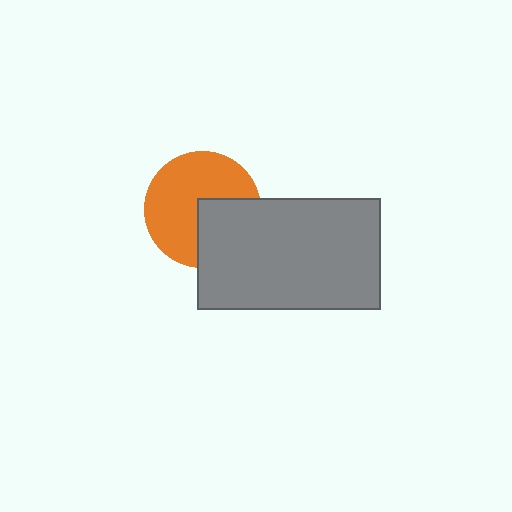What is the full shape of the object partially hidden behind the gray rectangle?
The partially hidden object is an orange circle.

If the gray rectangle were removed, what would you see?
You would see the complete orange circle.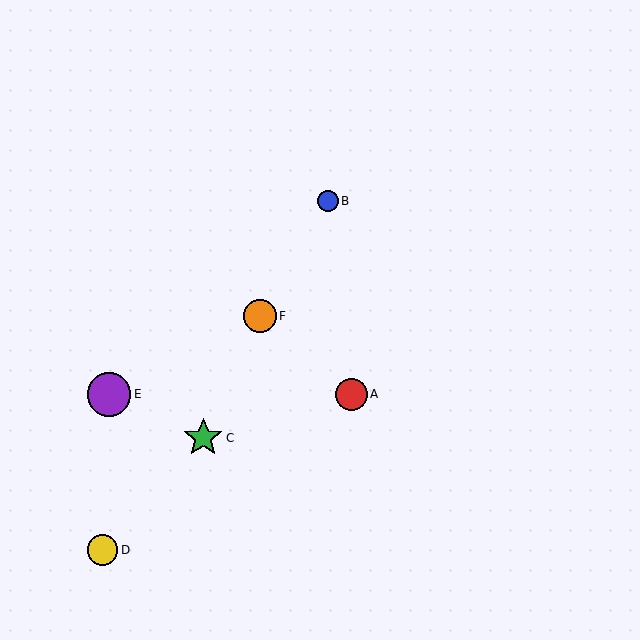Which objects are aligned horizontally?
Objects A, E are aligned horizontally.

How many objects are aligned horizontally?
2 objects (A, E) are aligned horizontally.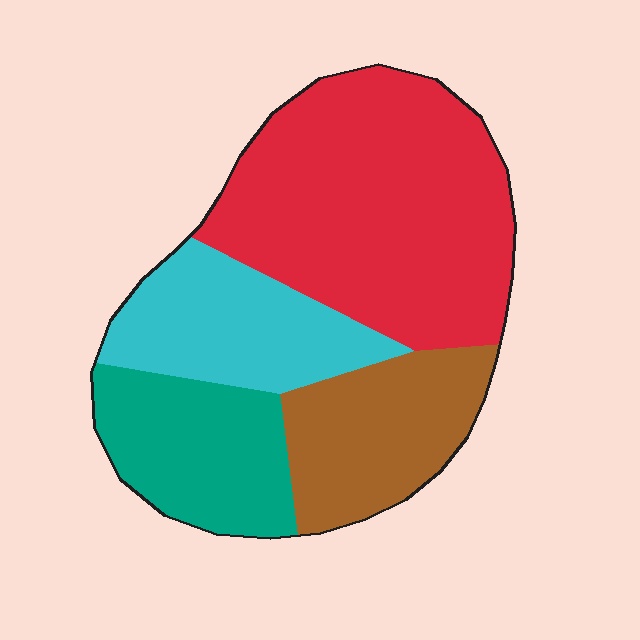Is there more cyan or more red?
Red.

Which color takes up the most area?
Red, at roughly 45%.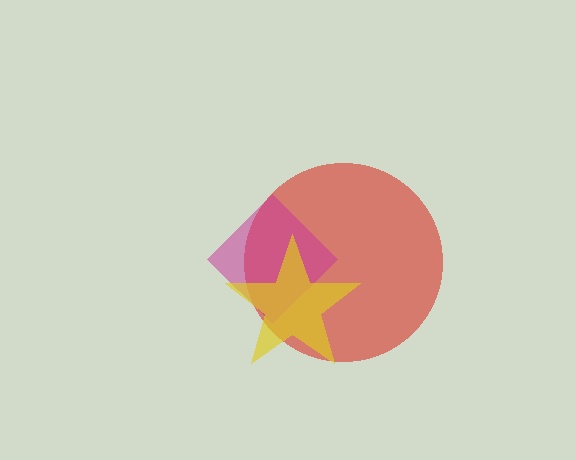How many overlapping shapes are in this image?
There are 3 overlapping shapes in the image.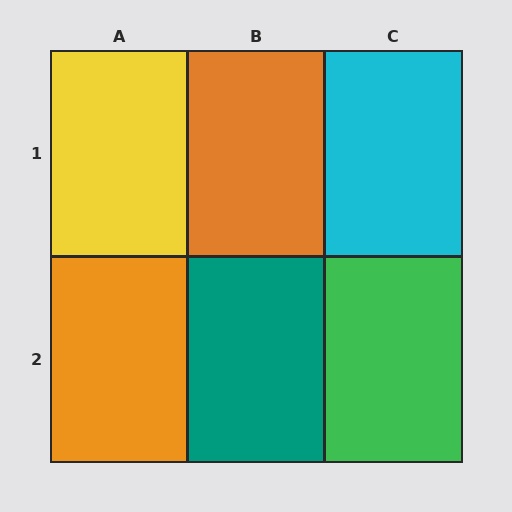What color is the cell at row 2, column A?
Orange.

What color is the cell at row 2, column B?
Teal.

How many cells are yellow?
1 cell is yellow.